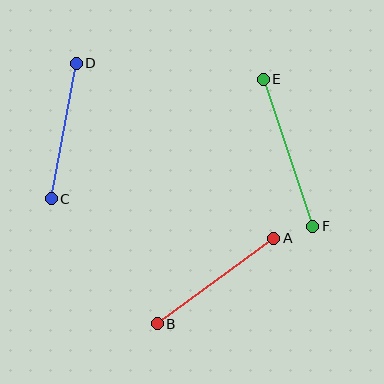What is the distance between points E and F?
The distance is approximately 155 pixels.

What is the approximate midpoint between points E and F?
The midpoint is at approximately (288, 153) pixels.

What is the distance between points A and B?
The distance is approximately 144 pixels.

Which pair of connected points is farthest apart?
Points E and F are farthest apart.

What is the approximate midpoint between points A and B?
The midpoint is at approximately (215, 281) pixels.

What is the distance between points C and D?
The distance is approximately 138 pixels.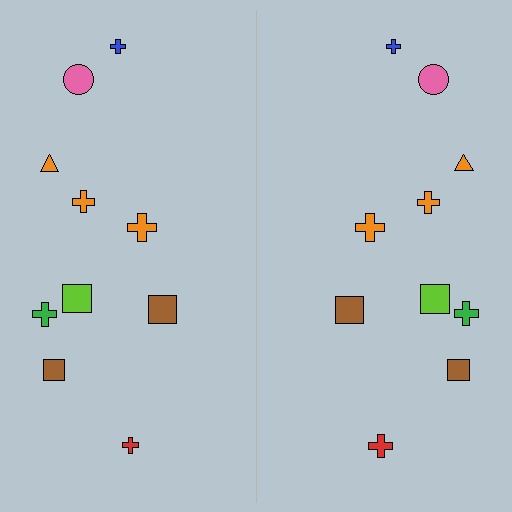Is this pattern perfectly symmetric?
No, the pattern is not perfectly symmetric. The red cross on the right side has a different size than its mirror counterpart.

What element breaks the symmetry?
The red cross on the right side has a different size than its mirror counterpart.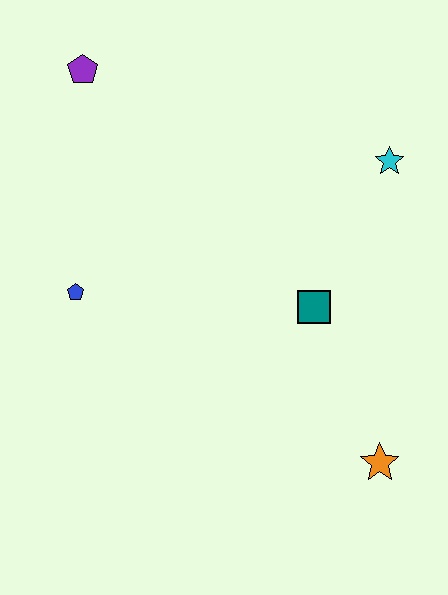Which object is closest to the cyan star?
The teal square is closest to the cyan star.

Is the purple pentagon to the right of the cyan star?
No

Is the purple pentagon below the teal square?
No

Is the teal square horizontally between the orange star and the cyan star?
No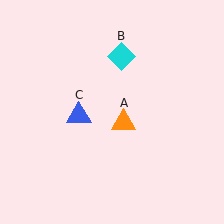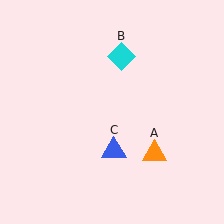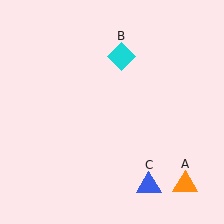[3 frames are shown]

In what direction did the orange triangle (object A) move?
The orange triangle (object A) moved down and to the right.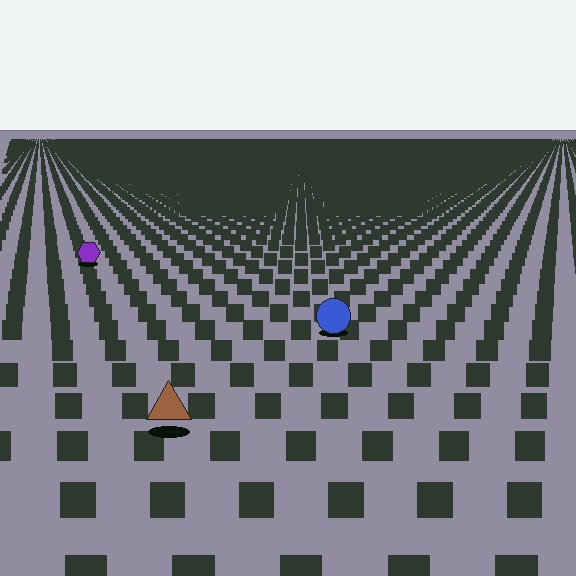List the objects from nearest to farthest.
From nearest to farthest: the brown triangle, the blue circle, the purple hexagon.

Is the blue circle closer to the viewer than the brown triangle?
No. The brown triangle is closer — you can tell from the texture gradient: the ground texture is coarser near it.